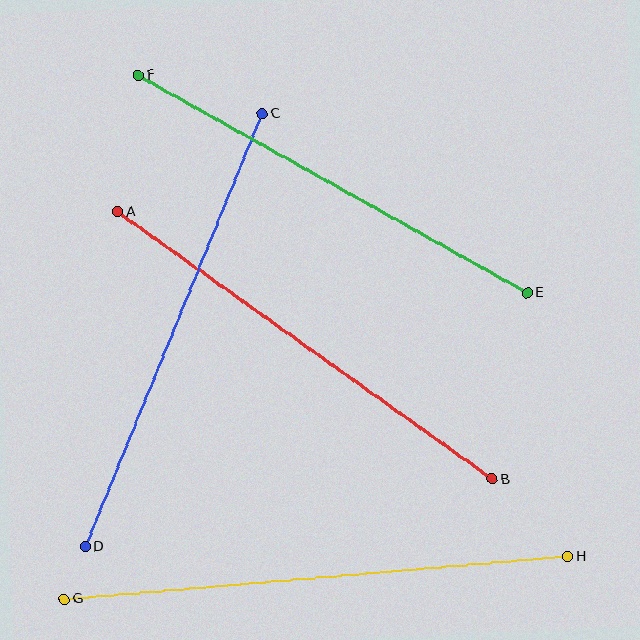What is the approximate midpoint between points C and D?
The midpoint is at approximately (174, 330) pixels.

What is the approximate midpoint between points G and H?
The midpoint is at approximately (316, 578) pixels.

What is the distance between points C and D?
The distance is approximately 467 pixels.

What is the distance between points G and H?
The distance is approximately 505 pixels.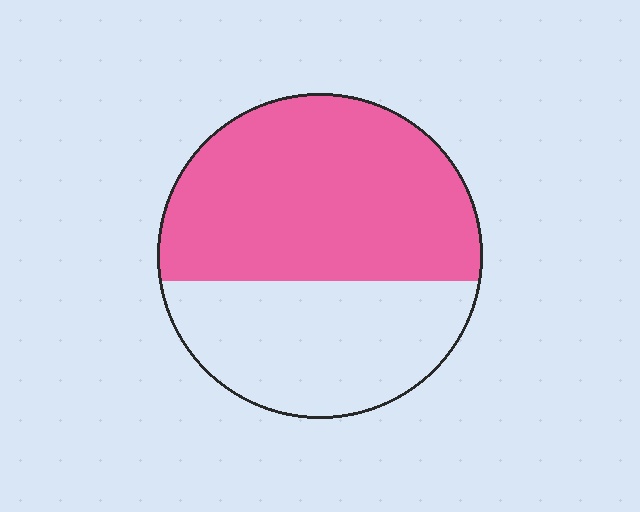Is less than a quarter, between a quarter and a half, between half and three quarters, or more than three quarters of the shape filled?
Between half and three quarters.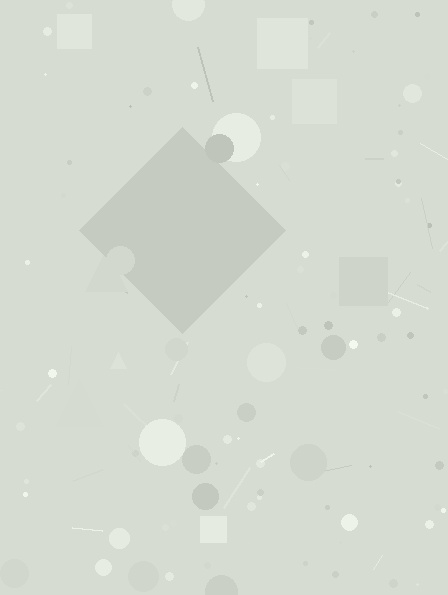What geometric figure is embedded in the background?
A diamond is embedded in the background.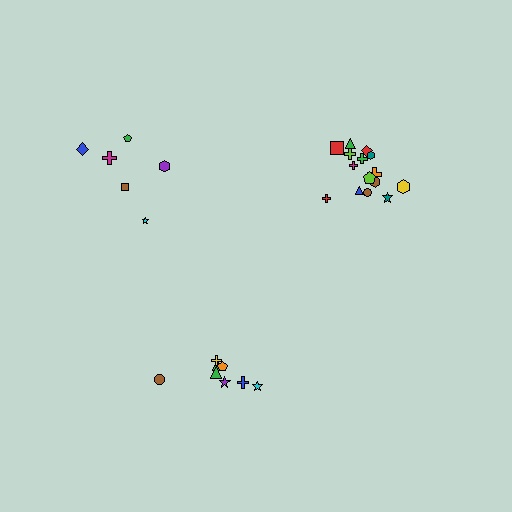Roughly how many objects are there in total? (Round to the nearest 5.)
Roughly 30 objects in total.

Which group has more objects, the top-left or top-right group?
The top-right group.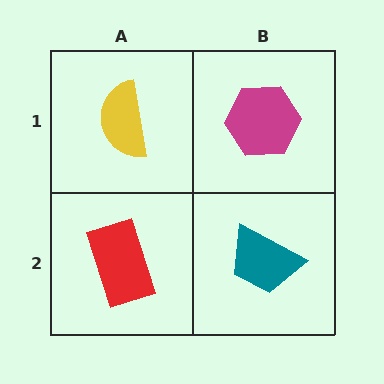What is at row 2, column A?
A red rectangle.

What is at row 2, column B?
A teal trapezoid.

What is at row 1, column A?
A yellow semicircle.